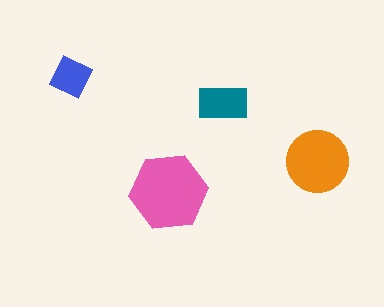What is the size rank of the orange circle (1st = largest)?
2nd.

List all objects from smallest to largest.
The blue diamond, the teal rectangle, the orange circle, the pink hexagon.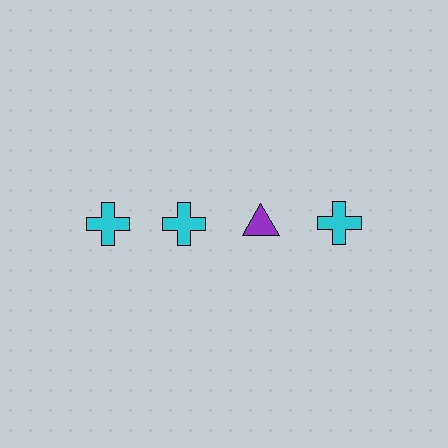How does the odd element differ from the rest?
It differs in both color (purple instead of cyan) and shape (triangle instead of cross).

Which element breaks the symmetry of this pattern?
The purple triangle in the top row, center column breaks the symmetry. All other shapes are cyan crosses.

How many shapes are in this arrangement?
There are 4 shapes arranged in a grid pattern.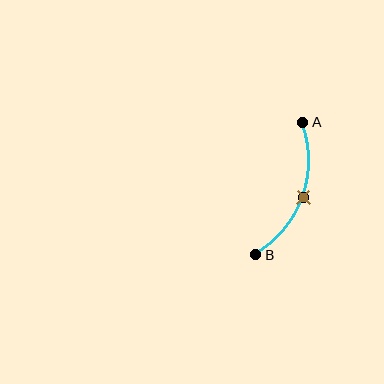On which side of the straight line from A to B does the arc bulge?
The arc bulges to the right of the straight line connecting A and B.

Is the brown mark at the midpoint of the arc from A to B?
Yes. The brown mark lies on the arc at equal arc-length from both A and B — it is the arc midpoint.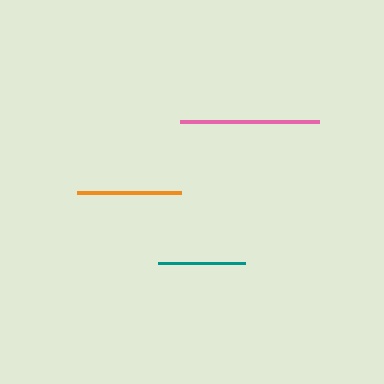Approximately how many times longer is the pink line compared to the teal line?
The pink line is approximately 1.6 times the length of the teal line.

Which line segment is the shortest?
The teal line is the shortest at approximately 87 pixels.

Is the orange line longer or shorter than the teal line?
The orange line is longer than the teal line.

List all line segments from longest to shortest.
From longest to shortest: pink, orange, teal.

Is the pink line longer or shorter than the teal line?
The pink line is longer than the teal line.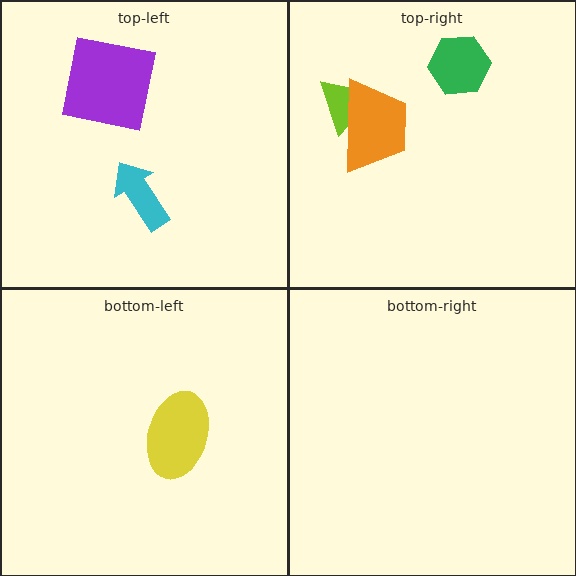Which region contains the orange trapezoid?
The top-right region.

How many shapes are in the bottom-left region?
1.